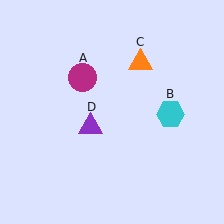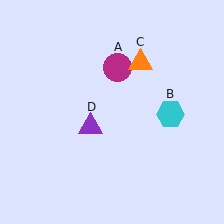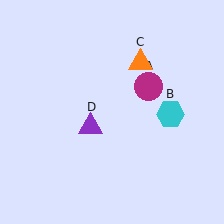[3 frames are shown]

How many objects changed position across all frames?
1 object changed position: magenta circle (object A).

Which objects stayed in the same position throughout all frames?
Cyan hexagon (object B) and orange triangle (object C) and purple triangle (object D) remained stationary.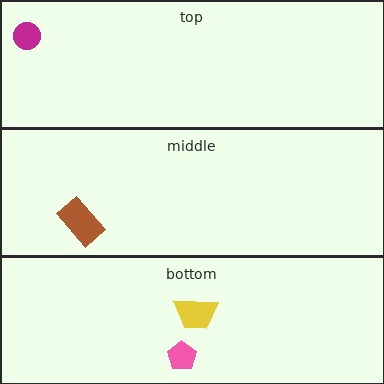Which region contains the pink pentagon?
The bottom region.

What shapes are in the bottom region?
The pink pentagon, the yellow trapezoid.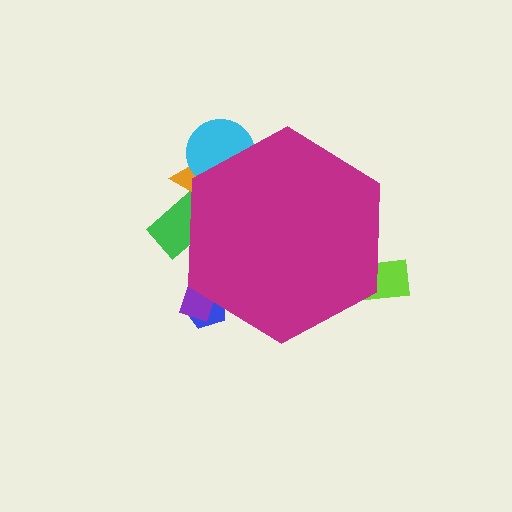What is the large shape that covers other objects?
A magenta hexagon.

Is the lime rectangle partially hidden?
Yes, the lime rectangle is partially hidden behind the magenta hexagon.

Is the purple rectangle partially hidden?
Yes, the purple rectangle is partially hidden behind the magenta hexagon.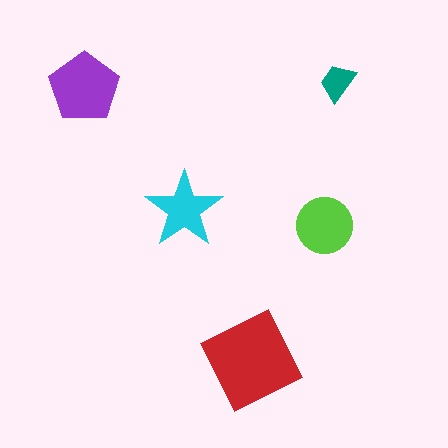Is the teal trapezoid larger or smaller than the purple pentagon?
Smaller.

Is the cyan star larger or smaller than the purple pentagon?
Smaller.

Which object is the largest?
The red diamond.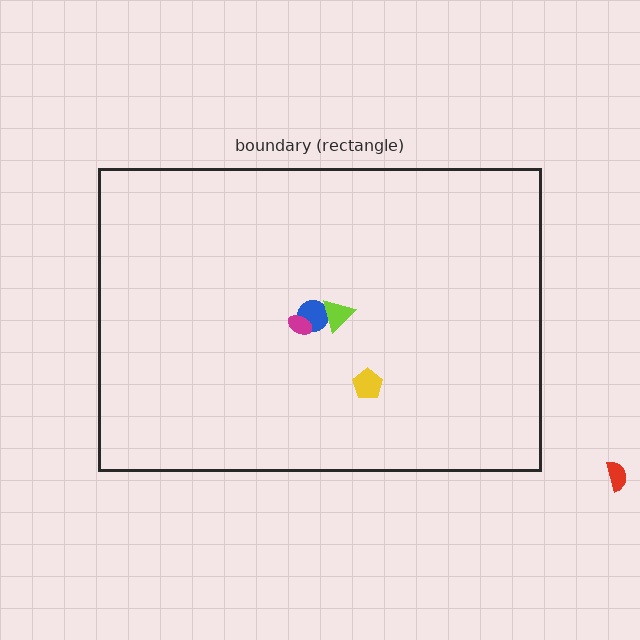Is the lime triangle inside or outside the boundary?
Inside.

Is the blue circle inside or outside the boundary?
Inside.